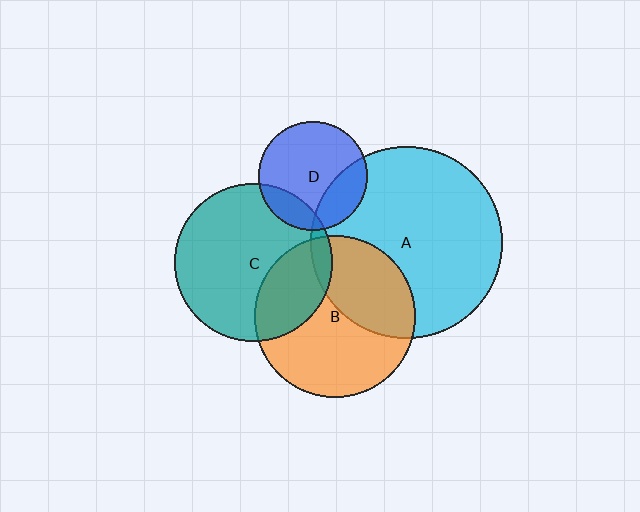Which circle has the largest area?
Circle A (cyan).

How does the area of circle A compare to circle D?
Approximately 3.1 times.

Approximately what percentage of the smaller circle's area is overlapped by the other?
Approximately 15%.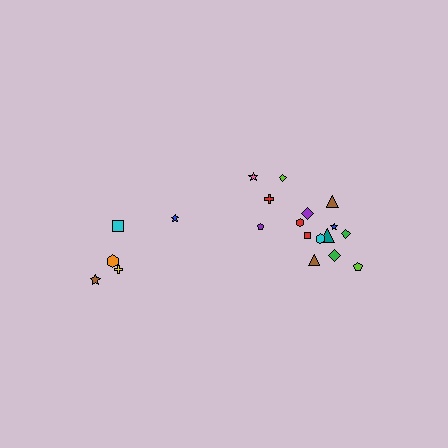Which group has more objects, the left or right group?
The right group.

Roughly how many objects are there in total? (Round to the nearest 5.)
Roughly 20 objects in total.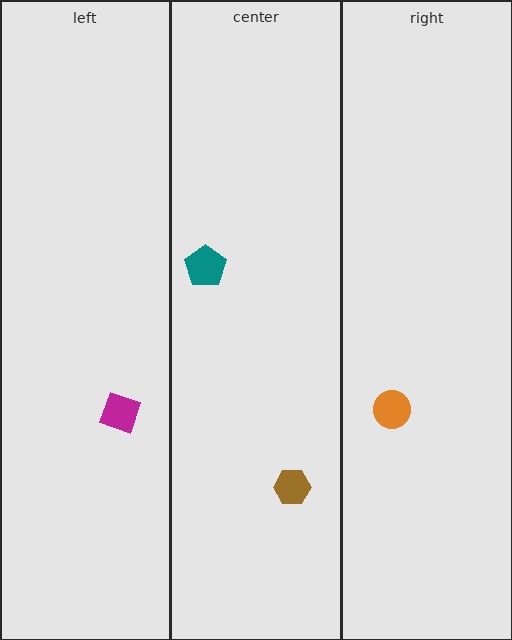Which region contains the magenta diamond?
The left region.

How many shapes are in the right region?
1.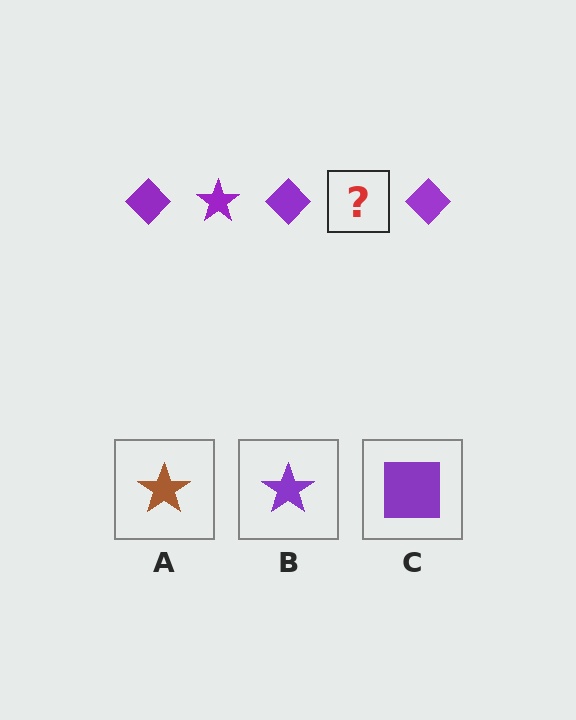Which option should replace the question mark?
Option B.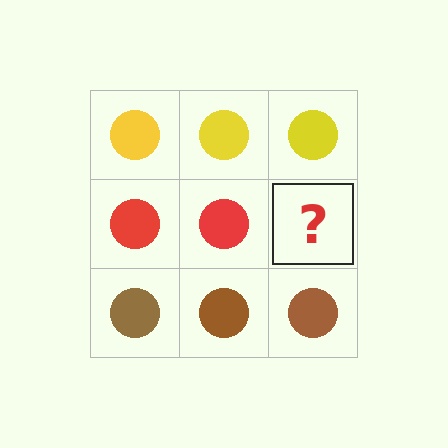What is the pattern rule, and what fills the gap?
The rule is that each row has a consistent color. The gap should be filled with a red circle.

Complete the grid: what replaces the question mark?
The question mark should be replaced with a red circle.